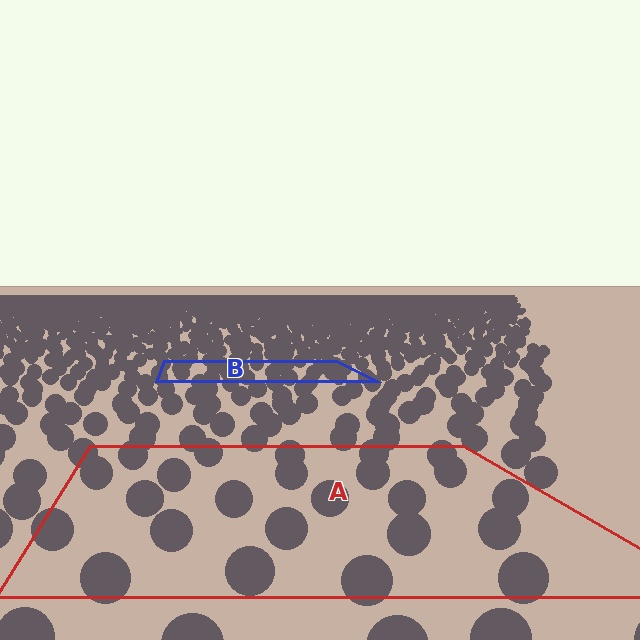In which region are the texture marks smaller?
The texture marks are smaller in region B, because it is farther away.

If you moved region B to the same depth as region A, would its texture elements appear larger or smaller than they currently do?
They would appear larger. At a closer depth, the same texture elements are projected at a bigger on-screen size.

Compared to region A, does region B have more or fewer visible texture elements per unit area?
Region B has more texture elements per unit area — they are packed more densely because it is farther away.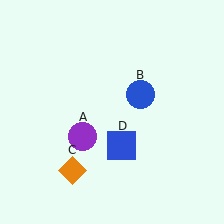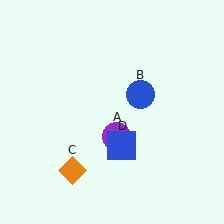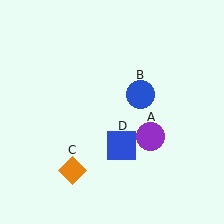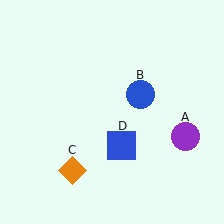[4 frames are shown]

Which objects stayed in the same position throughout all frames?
Blue circle (object B) and orange diamond (object C) and blue square (object D) remained stationary.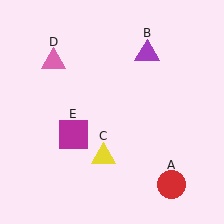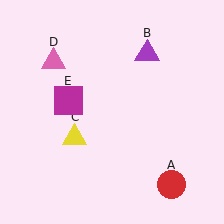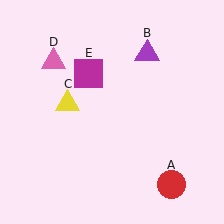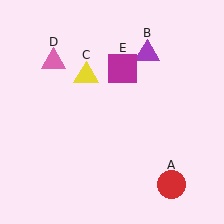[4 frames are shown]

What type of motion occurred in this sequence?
The yellow triangle (object C), magenta square (object E) rotated clockwise around the center of the scene.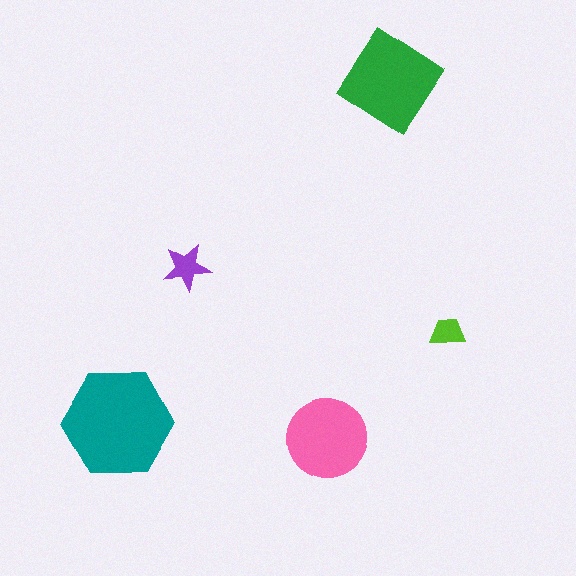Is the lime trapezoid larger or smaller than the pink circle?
Smaller.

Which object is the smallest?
The lime trapezoid.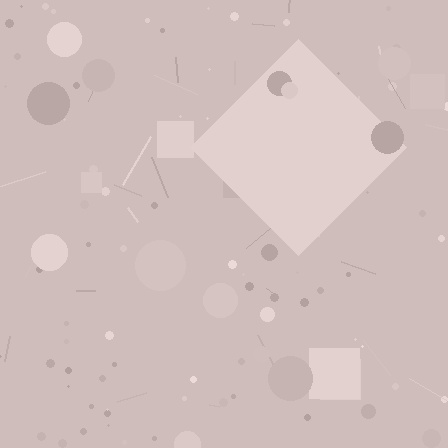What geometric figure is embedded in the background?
A diamond is embedded in the background.